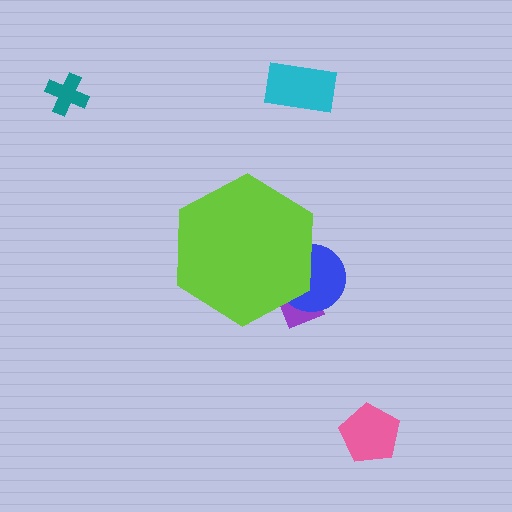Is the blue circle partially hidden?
Yes, the blue circle is partially hidden behind the lime hexagon.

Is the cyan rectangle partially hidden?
No, the cyan rectangle is fully visible.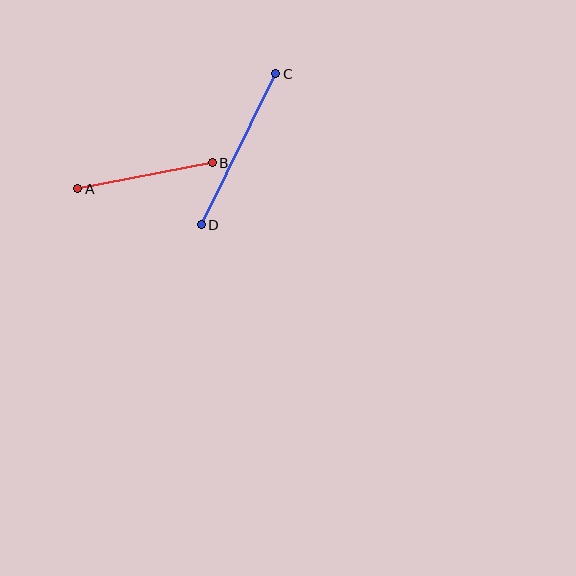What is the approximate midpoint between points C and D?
The midpoint is at approximately (238, 149) pixels.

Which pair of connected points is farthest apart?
Points C and D are farthest apart.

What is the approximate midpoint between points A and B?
The midpoint is at approximately (145, 176) pixels.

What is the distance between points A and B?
The distance is approximately 137 pixels.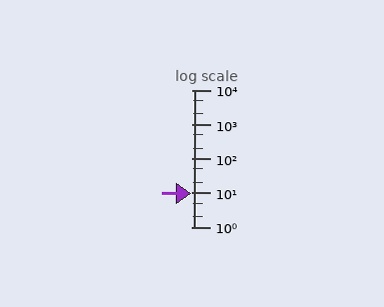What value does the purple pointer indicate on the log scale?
The pointer indicates approximately 9.4.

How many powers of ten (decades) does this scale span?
The scale spans 4 decades, from 1 to 10000.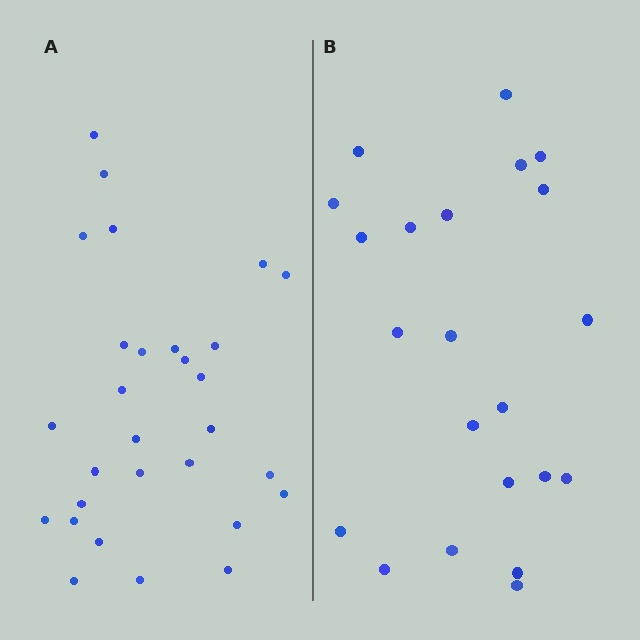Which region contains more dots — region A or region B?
Region A (the left region) has more dots.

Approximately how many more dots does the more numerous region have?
Region A has roughly 8 or so more dots than region B.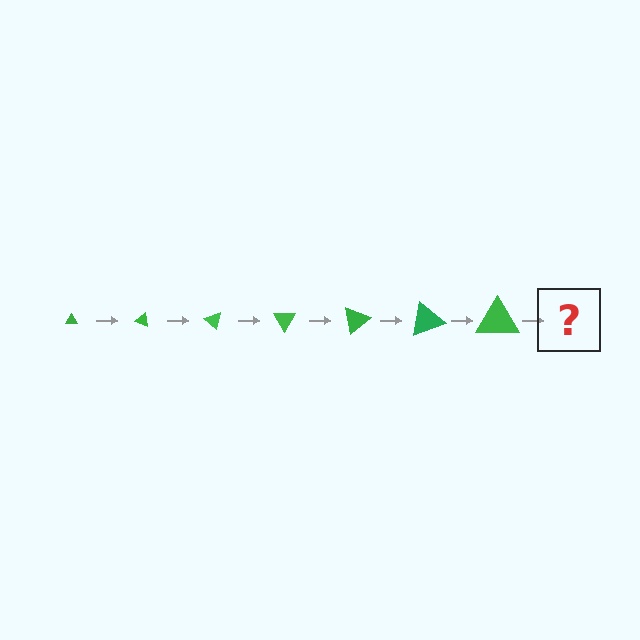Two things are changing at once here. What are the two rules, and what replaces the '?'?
The two rules are that the triangle grows larger each step and it rotates 20 degrees each step. The '?' should be a triangle, larger than the previous one and rotated 140 degrees from the start.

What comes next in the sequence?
The next element should be a triangle, larger than the previous one and rotated 140 degrees from the start.